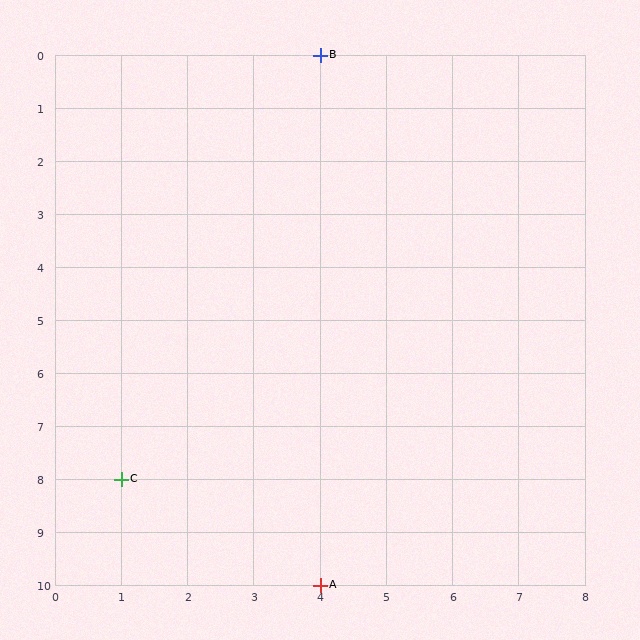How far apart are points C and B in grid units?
Points C and B are 3 columns and 8 rows apart (about 8.5 grid units diagonally).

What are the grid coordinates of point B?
Point B is at grid coordinates (4, 0).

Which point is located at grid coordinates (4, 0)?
Point B is at (4, 0).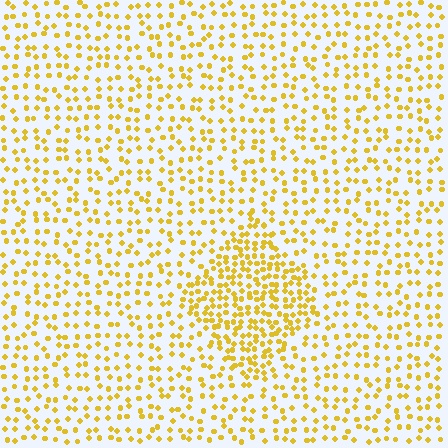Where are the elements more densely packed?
The elements are more densely packed inside the diamond boundary.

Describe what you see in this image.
The image contains small yellow elements arranged at two different densities. A diamond-shaped region is visible where the elements are more densely packed than the surrounding area.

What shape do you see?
I see a diamond.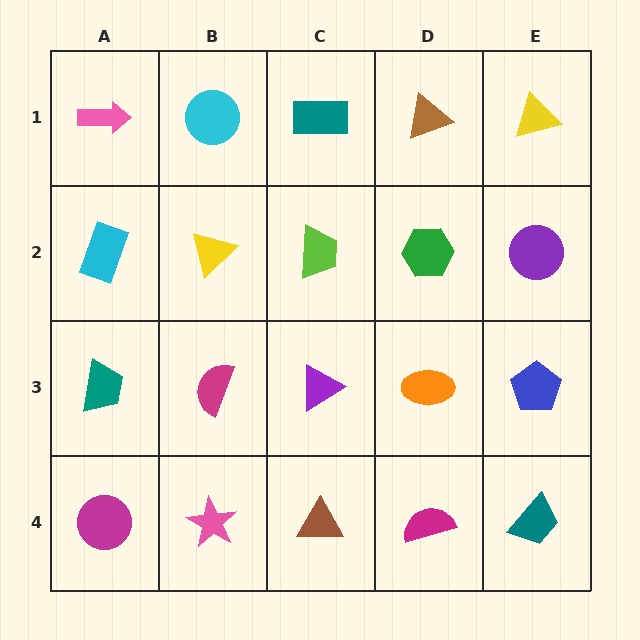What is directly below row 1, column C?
A lime trapezoid.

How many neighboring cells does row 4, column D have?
3.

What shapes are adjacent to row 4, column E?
A blue pentagon (row 3, column E), a magenta semicircle (row 4, column D).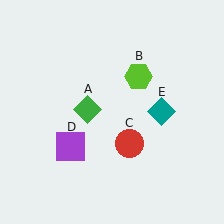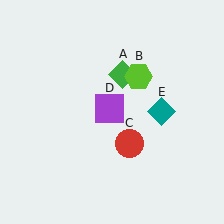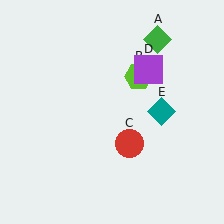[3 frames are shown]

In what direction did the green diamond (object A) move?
The green diamond (object A) moved up and to the right.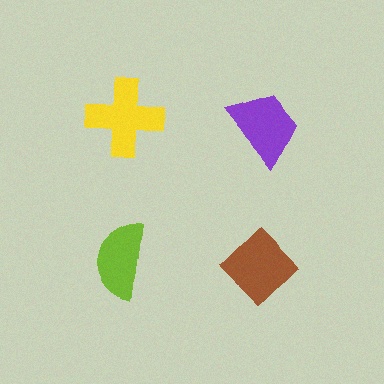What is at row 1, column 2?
A purple trapezoid.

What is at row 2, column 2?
A brown diamond.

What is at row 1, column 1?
A yellow cross.